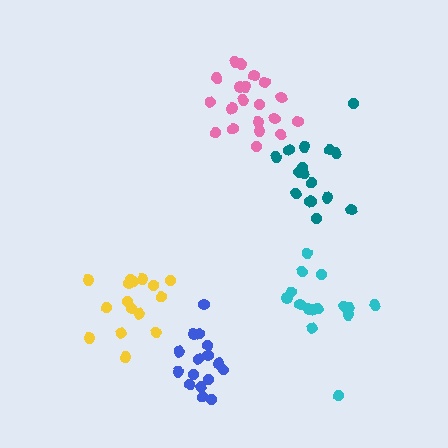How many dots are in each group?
Group 1: 16 dots, Group 2: 20 dots, Group 3: 16 dots, Group 4: 16 dots, Group 5: 16 dots (84 total).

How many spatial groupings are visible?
There are 5 spatial groupings.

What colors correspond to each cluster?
The clusters are colored: cyan, pink, yellow, blue, teal.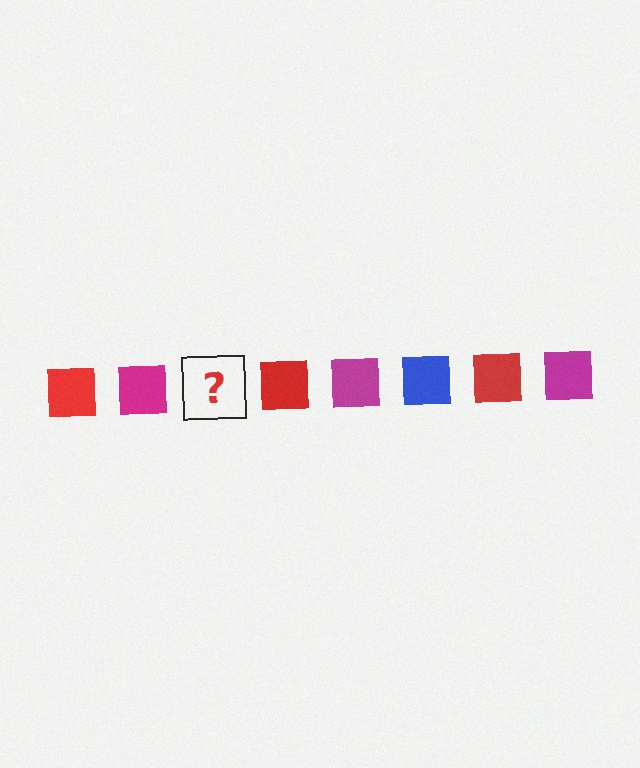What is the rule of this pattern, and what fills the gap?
The rule is that the pattern cycles through red, magenta, blue squares. The gap should be filled with a blue square.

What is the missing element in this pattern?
The missing element is a blue square.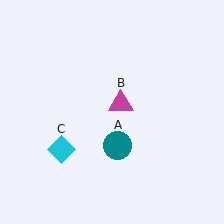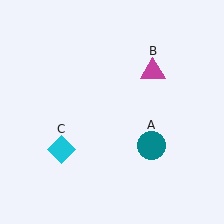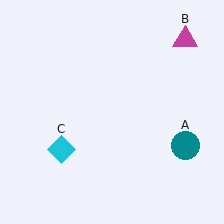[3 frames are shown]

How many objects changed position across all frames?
2 objects changed position: teal circle (object A), magenta triangle (object B).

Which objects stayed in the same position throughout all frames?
Cyan diamond (object C) remained stationary.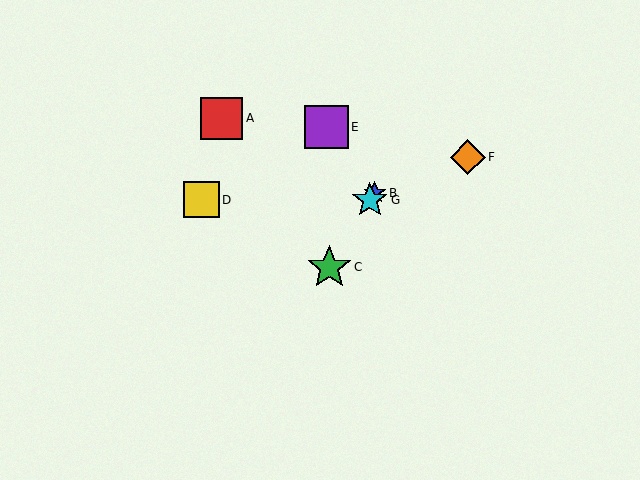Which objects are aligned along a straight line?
Objects B, C, G are aligned along a straight line.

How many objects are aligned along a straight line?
3 objects (B, C, G) are aligned along a straight line.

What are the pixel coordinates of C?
Object C is at (329, 267).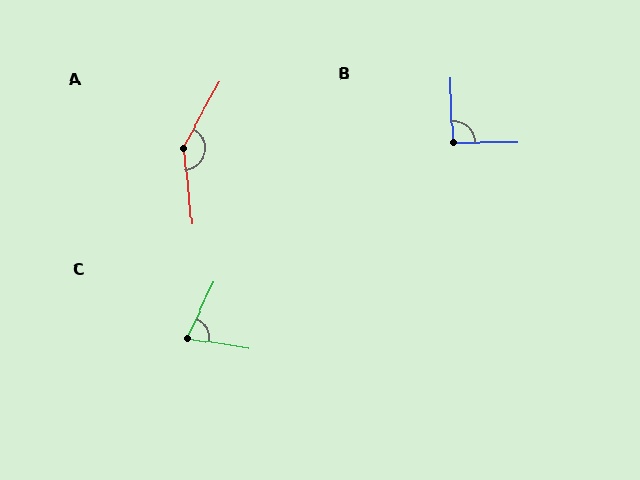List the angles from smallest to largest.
C (73°), B (92°), A (145°).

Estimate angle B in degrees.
Approximately 92 degrees.